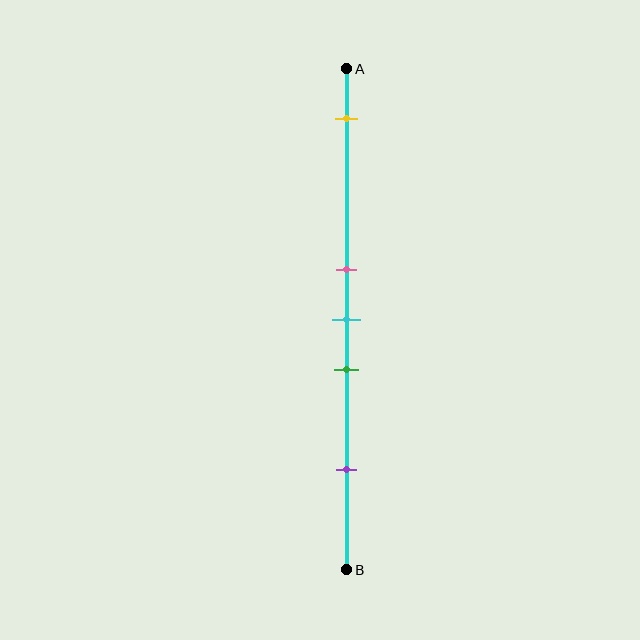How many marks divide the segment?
There are 5 marks dividing the segment.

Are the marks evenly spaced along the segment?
No, the marks are not evenly spaced.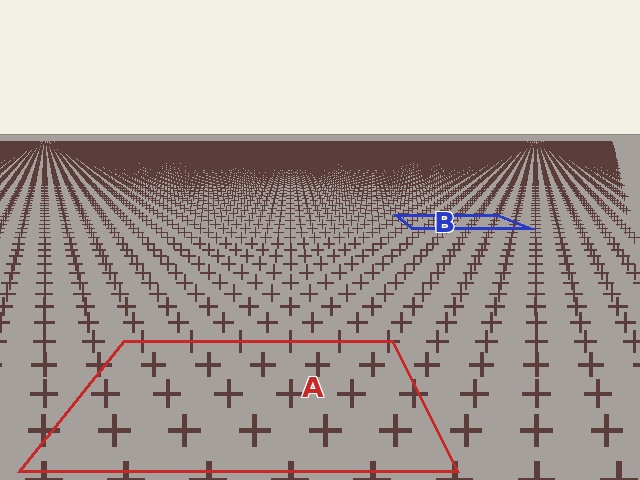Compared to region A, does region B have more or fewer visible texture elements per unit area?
Region B has more texture elements per unit area — they are packed more densely because it is farther away.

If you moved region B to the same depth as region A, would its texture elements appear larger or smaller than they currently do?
They would appear larger. At a closer depth, the same texture elements are projected at a bigger on-screen size.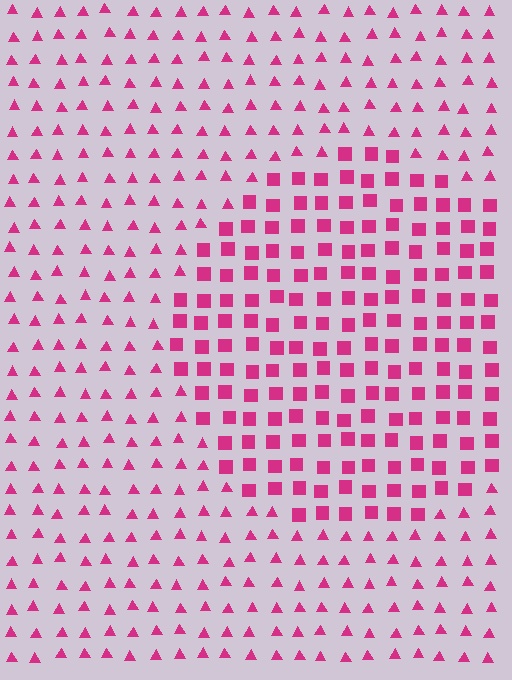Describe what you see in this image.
The image is filled with small magenta elements arranged in a uniform grid. A circle-shaped region contains squares, while the surrounding area contains triangles. The boundary is defined purely by the change in element shape.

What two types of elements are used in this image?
The image uses squares inside the circle region and triangles outside it.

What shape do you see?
I see a circle.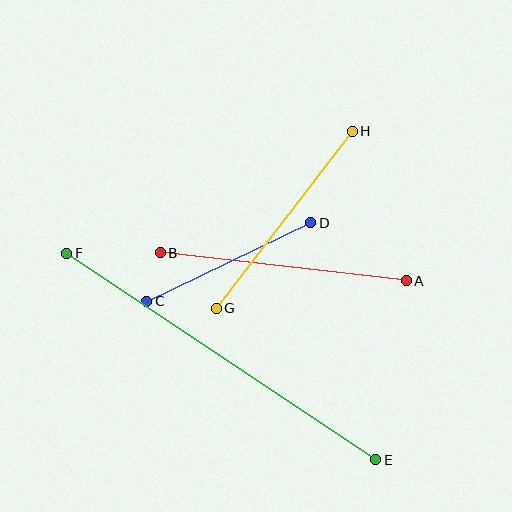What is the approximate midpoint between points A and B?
The midpoint is at approximately (283, 267) pixels.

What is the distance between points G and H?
The distance is approximately 223 pixels.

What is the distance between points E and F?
The distance is approximately 372 pixels.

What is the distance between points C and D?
The distance is approximately 182 pixels.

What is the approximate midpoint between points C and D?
The midpoint is at approximately (229, 262) pixels.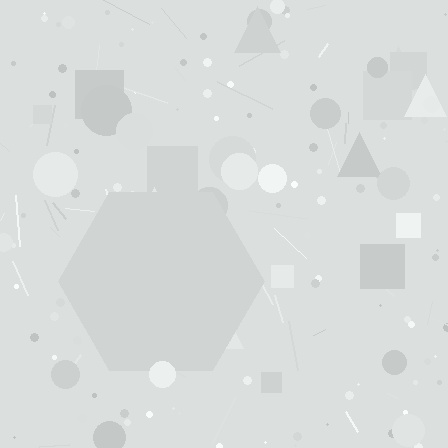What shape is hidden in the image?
A hexagon is hidden in the image.